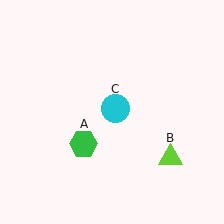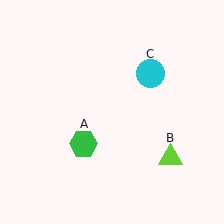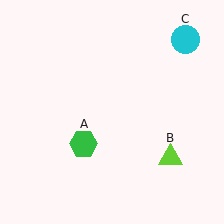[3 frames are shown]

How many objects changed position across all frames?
1 object changed position: cyan circle (object C).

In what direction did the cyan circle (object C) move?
The cyan circle (object C) moved up and to the right.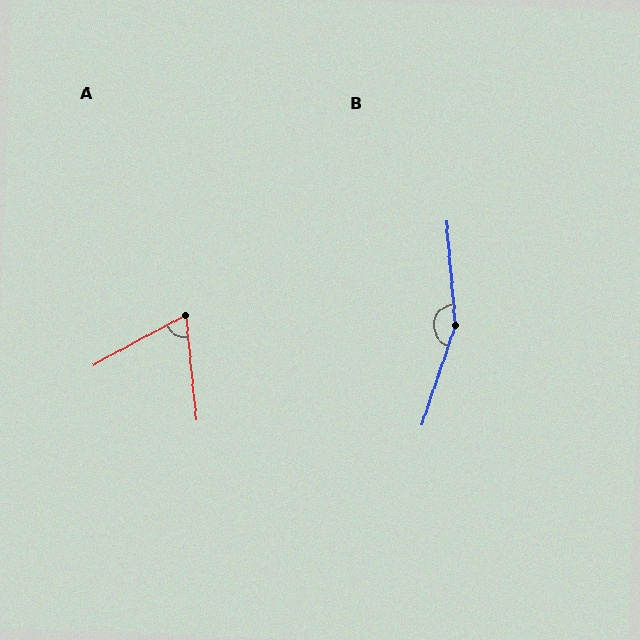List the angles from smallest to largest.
A (68°), B (157°).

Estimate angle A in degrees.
Approximately 68 degrees.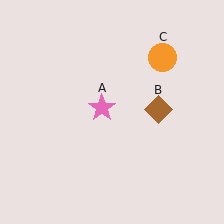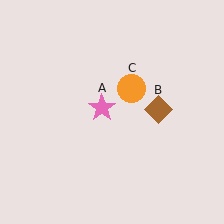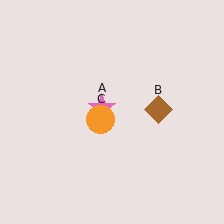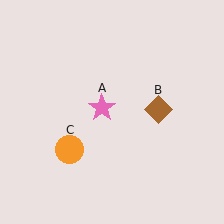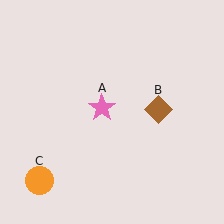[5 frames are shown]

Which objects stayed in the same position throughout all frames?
Pink star (object A) and brown diamond (object B) remained stationary.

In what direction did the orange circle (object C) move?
The orange circle (object C) moved down and to the left.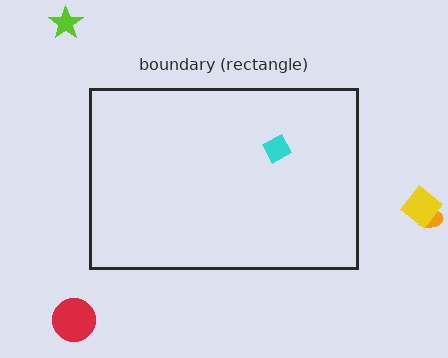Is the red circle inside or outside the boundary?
Outside.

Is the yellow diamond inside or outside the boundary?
Outside.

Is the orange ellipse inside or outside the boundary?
Outside.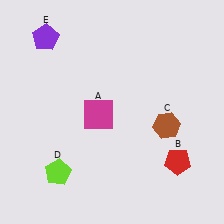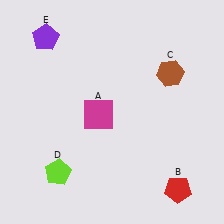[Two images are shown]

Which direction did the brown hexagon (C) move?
The brown hexagon (C) moved up.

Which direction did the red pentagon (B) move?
The red pentagon (B) moved down.